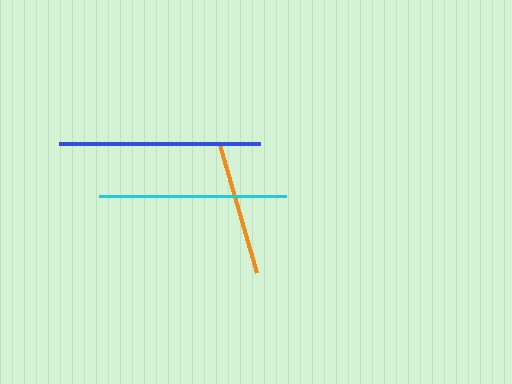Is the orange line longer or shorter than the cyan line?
The cyan line is longer than the orange line.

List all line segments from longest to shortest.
From longest to shortest: blue, cyan, orange.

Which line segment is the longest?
The blue line is the longest at approximately 201 pixels.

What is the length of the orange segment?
The orange segment is approximately 133 pixels long.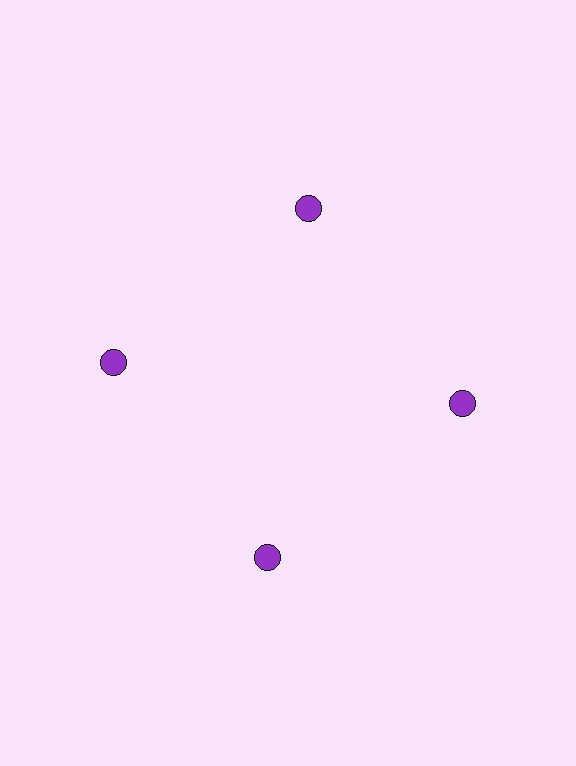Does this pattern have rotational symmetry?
Yes, this pattern has 4-fold rotational symmetry. It looks the same after rotating 90 degrees around the center.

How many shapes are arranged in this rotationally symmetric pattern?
There are 4 shapes, arranged in 4 groups of 1.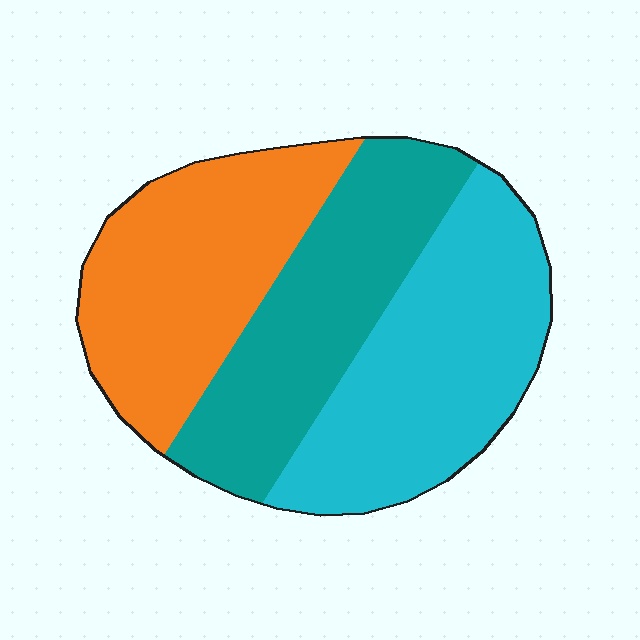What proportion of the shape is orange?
Orange takes up about one third (1/3) of the shape.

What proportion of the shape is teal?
Teal covers around 30% of the shape.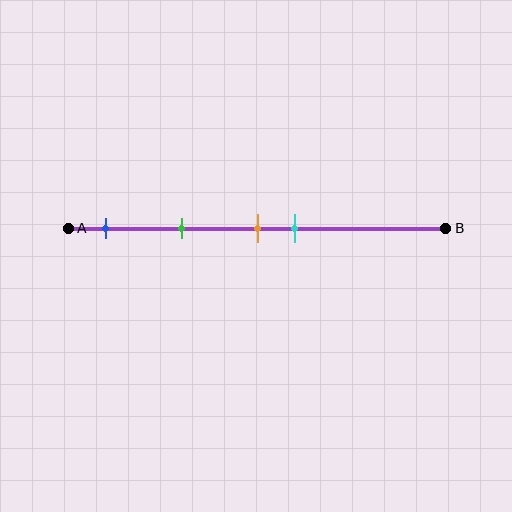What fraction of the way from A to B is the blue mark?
The blue mark is approximately 10% (0.1) of the way from A to B.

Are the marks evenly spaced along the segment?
No, the marks are not evenly spaced.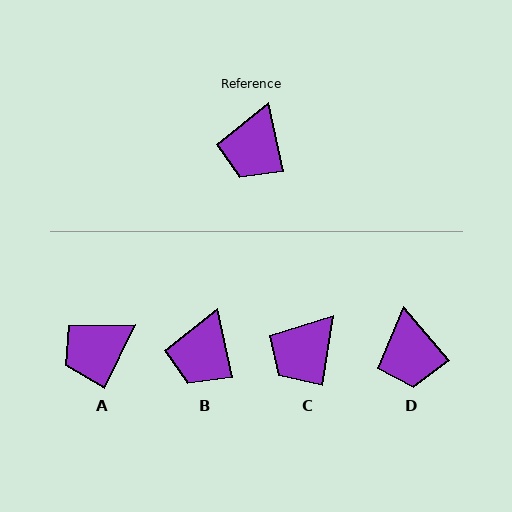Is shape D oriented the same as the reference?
No, it is off by about 28 degrees.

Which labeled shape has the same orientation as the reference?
B.